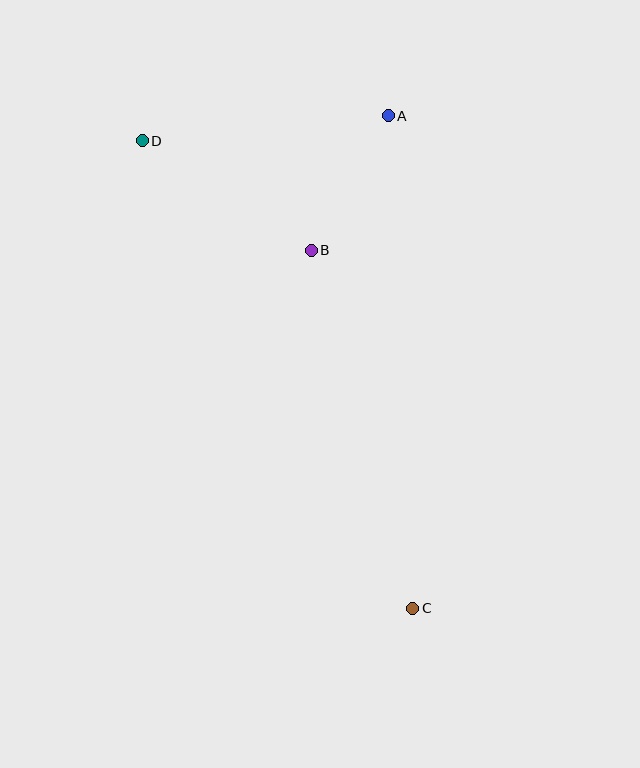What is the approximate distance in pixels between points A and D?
The distance between A and D is approximately 247 pixels.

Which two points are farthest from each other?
Points C and D are farthest from each other.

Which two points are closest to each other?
Points A and B are closest to each other.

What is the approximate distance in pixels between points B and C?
The distance between B and C is approximately 372 pixels.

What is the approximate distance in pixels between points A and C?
The distance between A and C is approximately 493 pixels.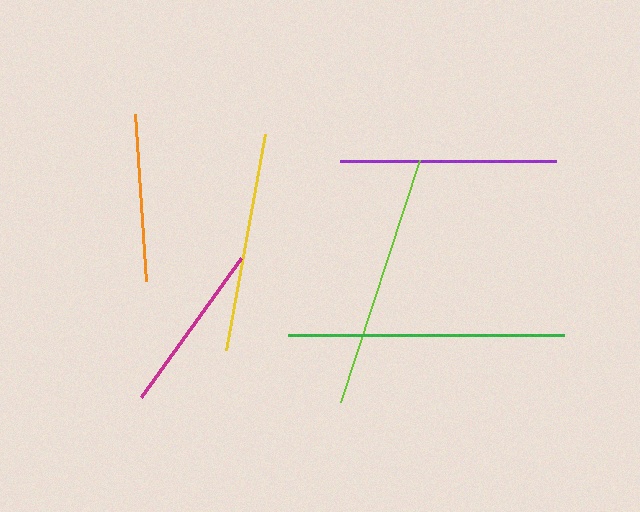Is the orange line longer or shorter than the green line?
The green line is longer than the orange line.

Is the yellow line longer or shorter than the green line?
The green line is longer than the yellow line.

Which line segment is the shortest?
The orange line is the shortest at approximately 167 pixels.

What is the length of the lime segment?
The lime segment is approximately 255 pixels long.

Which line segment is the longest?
The green line is the longest at approximately 276 pixels.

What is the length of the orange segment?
The orange segment is approximately 167 pixels long.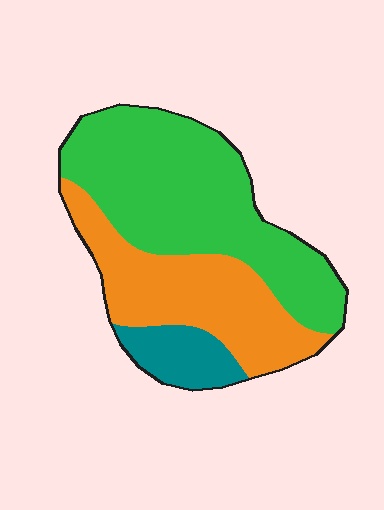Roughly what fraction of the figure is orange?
Orange covers roughly 35% of the figure.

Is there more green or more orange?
Green.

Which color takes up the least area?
Teal, at roughly 10%.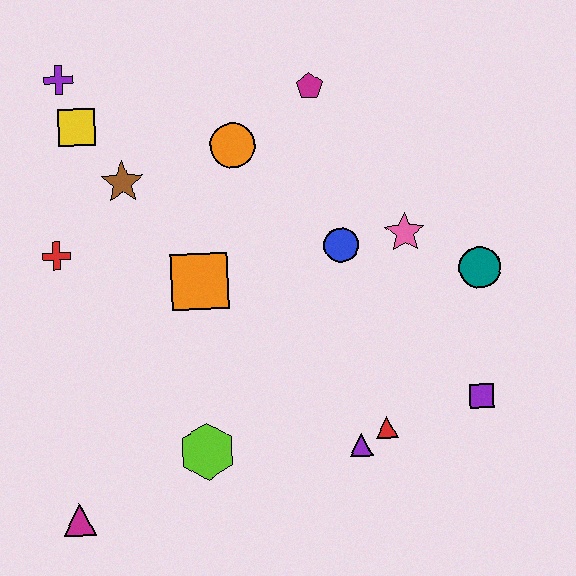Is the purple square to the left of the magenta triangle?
No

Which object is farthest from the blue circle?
The magenta triangle is farthest from the blue circle.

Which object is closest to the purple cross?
The yellow square is closest to the purple cross.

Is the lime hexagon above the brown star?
No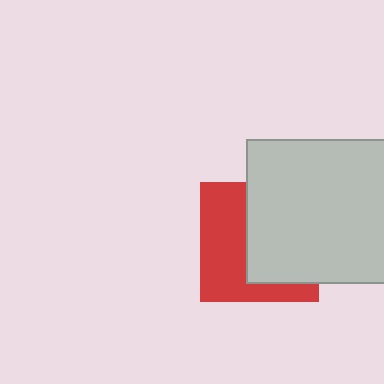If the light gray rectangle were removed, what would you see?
You would see the complete red square.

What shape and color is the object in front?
The object in front is a light gray rectangle.